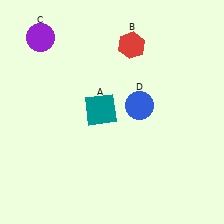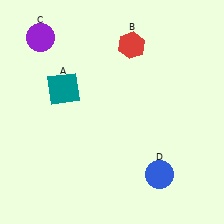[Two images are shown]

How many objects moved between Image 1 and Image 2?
2 objects moved between the two images.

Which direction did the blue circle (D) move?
The blue circle (D) moved down.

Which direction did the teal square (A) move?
The teal square (A) moved left.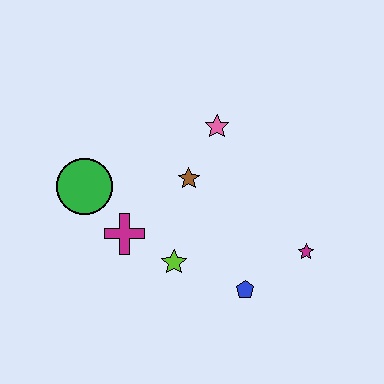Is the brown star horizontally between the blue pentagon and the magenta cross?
Yes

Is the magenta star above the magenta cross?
No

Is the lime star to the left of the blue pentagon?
Yes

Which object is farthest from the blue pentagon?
The green circle is farthest from the blue pentagon.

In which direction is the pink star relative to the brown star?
The pink star is above the brown star.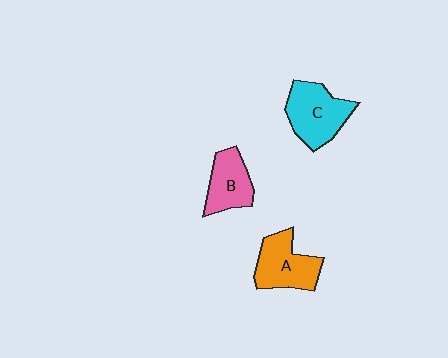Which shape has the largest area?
Shape C (cyan).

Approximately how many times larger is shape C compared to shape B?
Approximately 1.3 times.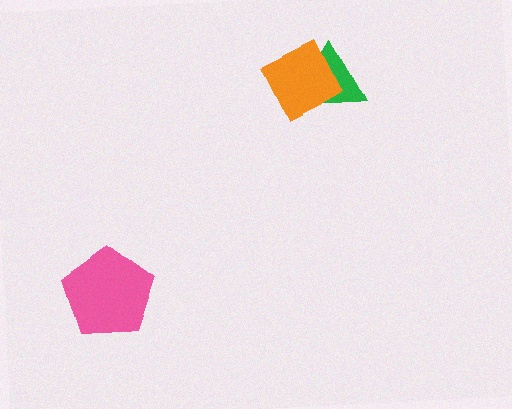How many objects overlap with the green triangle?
1 object overlaps with the green triangle.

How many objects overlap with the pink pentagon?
0 objects overlap with the pink pentagon.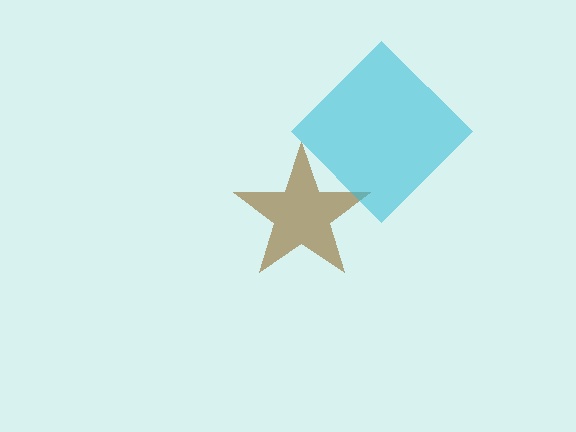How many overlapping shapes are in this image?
There are 2 overlapping shapes in the image.